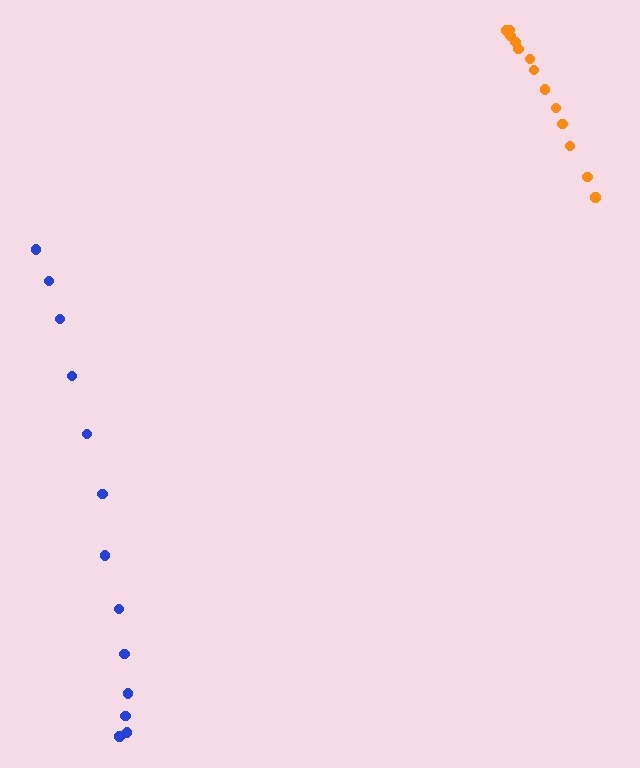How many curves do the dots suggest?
There are 2 distinct paths.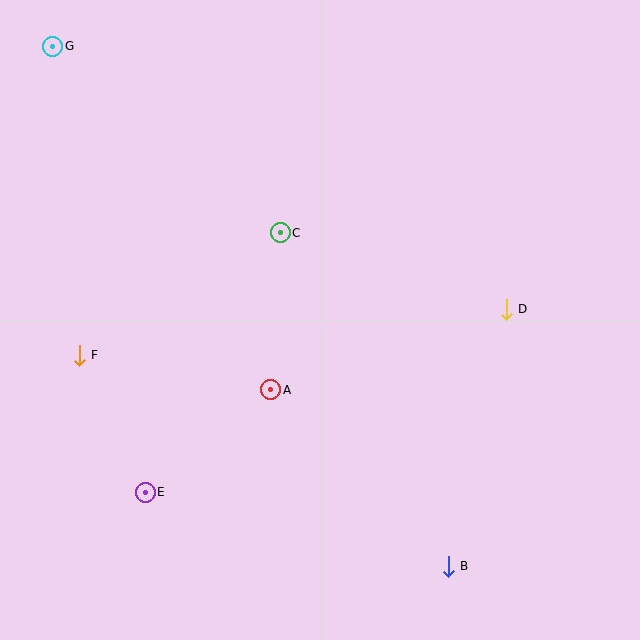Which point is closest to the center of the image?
Point A at (271, 390) is closest to the center.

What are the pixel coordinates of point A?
Point A is at (271, 390).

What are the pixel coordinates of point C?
Point C is at (280, 233).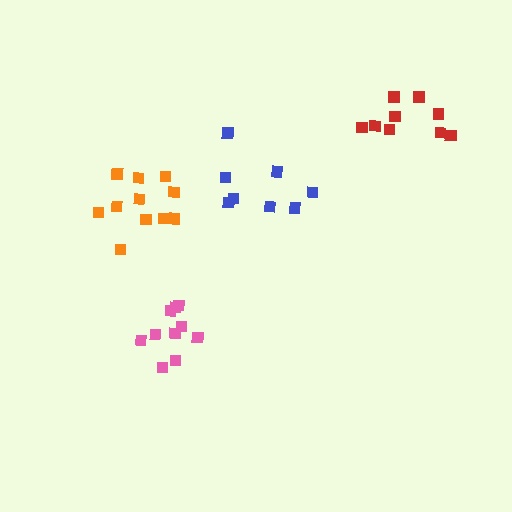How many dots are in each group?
Group 1: 11 dots, Group 2: 9 dots, Group 3: 8 dots, Group 4: 10 dots (38 total).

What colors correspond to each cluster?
The clusters are colored: orange, red, blue, pink.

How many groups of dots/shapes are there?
There are 4 groups.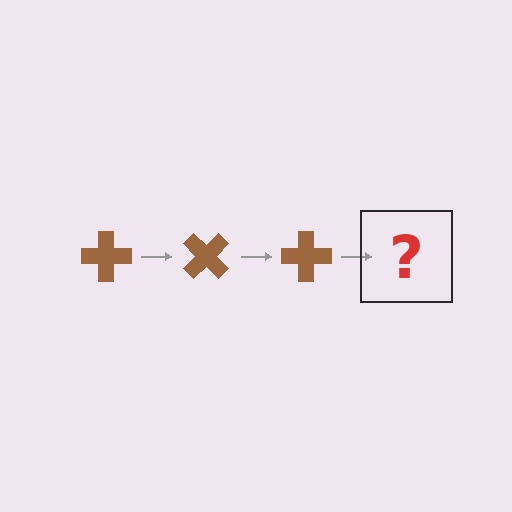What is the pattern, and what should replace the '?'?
The pattern is that the cross rotates 45 degrees each step. The '?' should be a brown cross rotated 135 degrees.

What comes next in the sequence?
The next element should be a brown cross rotated 135 degrees.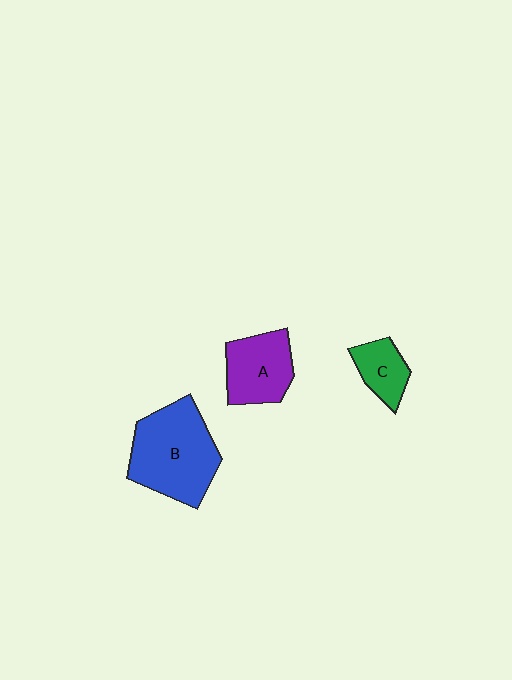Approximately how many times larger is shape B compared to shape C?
Approximately 2.6 times.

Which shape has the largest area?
Shape B (blue).